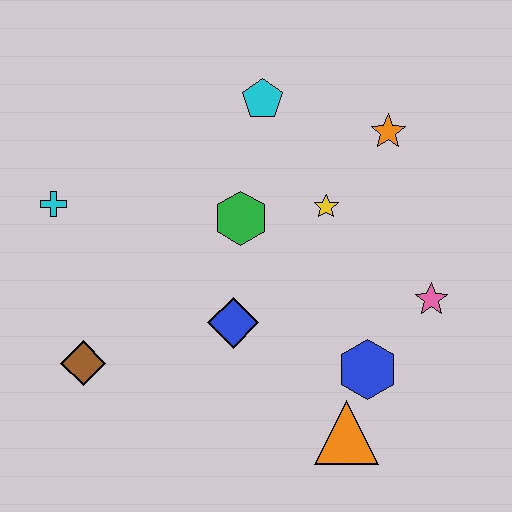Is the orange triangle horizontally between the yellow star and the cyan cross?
No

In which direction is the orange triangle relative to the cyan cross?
The orange triangle is to the right of the cyan cross.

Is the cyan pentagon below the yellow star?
No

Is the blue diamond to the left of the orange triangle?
Yes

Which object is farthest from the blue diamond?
The orange star is farthest from the blue diamond.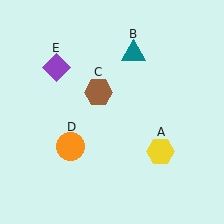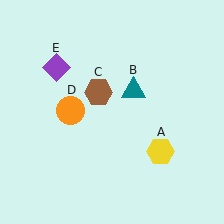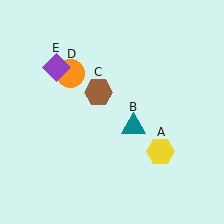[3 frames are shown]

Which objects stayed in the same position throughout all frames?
Yellow hexagon (object A) and brown hexagon (object C) and purple diamond (object E) remained stationary.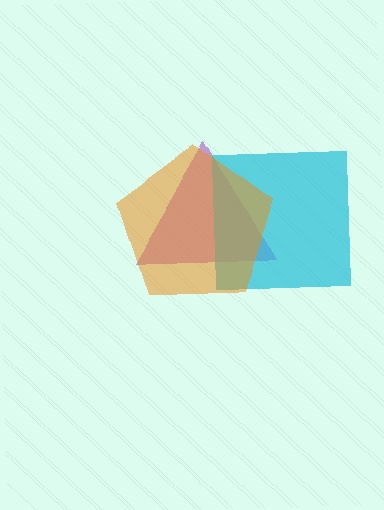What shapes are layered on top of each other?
The layered shapes are: a purple triangle, a cyan square, an orange pentagon.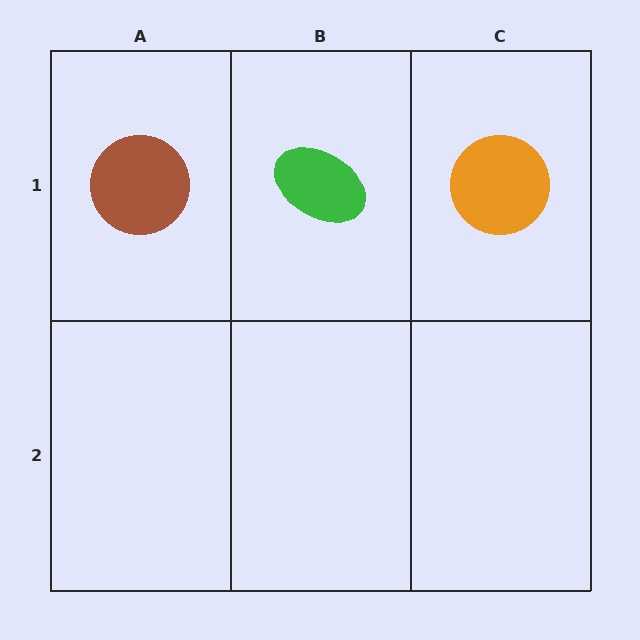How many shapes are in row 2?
0 shapes.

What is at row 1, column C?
An orange circle.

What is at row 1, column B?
A green ellipse.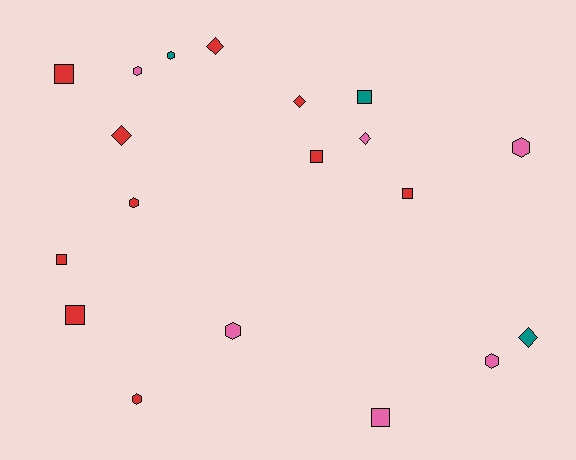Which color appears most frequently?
Red, with 10 objects.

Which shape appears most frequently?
Square, with 7 objects.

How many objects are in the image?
There are 19 objects.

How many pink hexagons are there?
There are 4 pink hexagons.